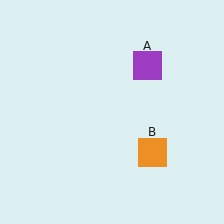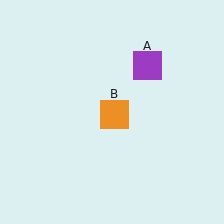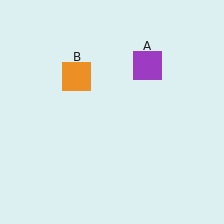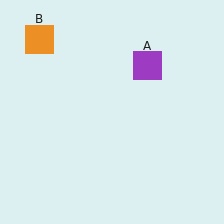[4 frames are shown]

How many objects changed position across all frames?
1 object changed position: orange square (object B).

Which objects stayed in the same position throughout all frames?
Purple square (object A) remained stationary.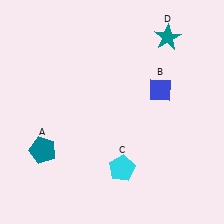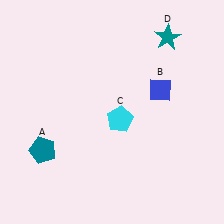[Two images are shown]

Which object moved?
The cyan pentagon (C) moved up.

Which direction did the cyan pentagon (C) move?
The cyan pentagon (C) moved up.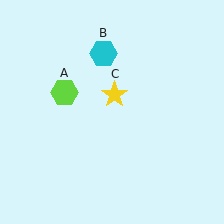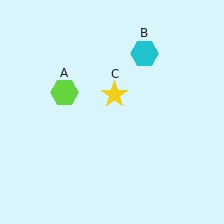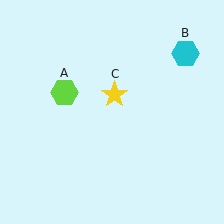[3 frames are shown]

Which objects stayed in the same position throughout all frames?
Lime hexagon (object A) and yellow star (object C) remained stationary.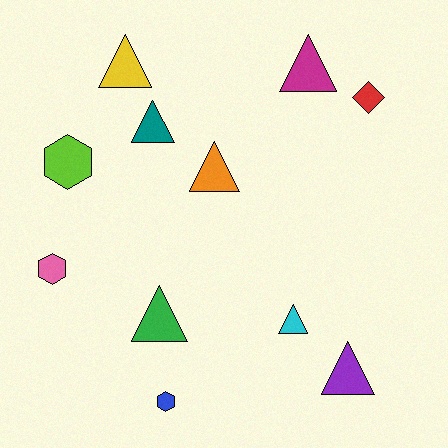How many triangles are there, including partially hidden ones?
There are 7 triangles.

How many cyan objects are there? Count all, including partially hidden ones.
There is 1 cyan object.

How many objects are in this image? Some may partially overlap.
There are 11 objects.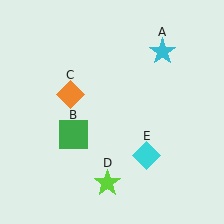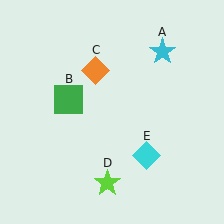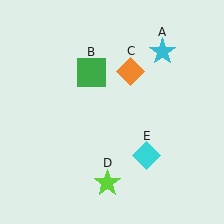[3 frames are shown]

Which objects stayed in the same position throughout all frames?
Cyan star (object A) and lime star (object D) and cyan diamond (object E) remained stationary.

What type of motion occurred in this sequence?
The green square (object B), orange diamond (object C) rotated clockwise around the center of the scene.